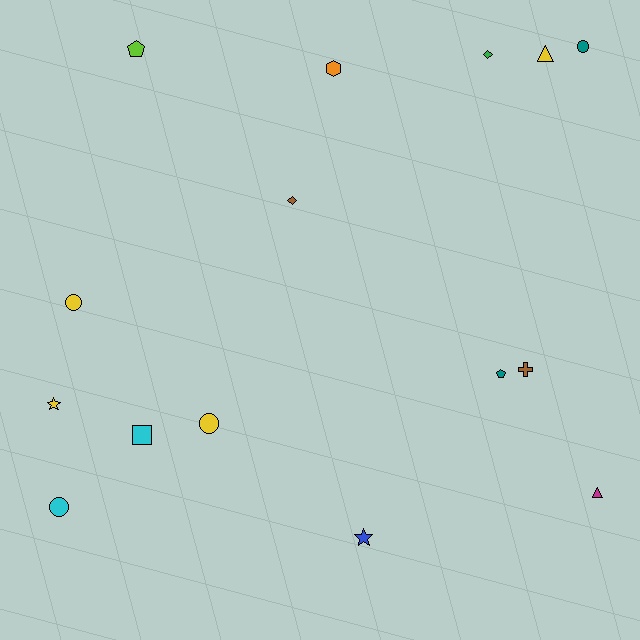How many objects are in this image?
There are 15 objects.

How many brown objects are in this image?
There are 2 brown objects.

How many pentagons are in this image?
There are 2 pentagons.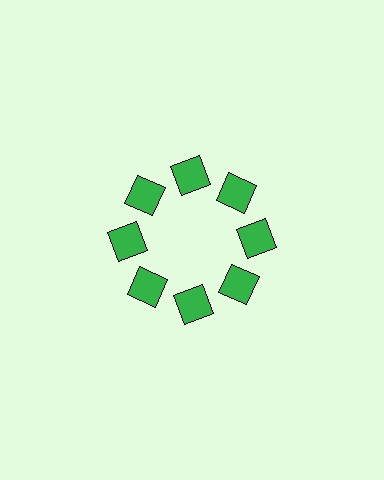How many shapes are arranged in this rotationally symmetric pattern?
There are 8 shapes, arranged in 8 groups of 1.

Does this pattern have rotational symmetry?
Yes, this pattern has 8-fold rotational symmetry. It looks the same after rotating 45 degrees around the center.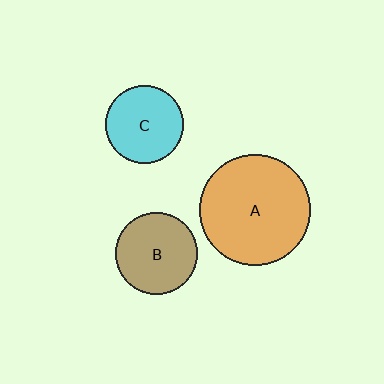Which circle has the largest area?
Circle A (orange).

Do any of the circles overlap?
No, none of the circles overlap.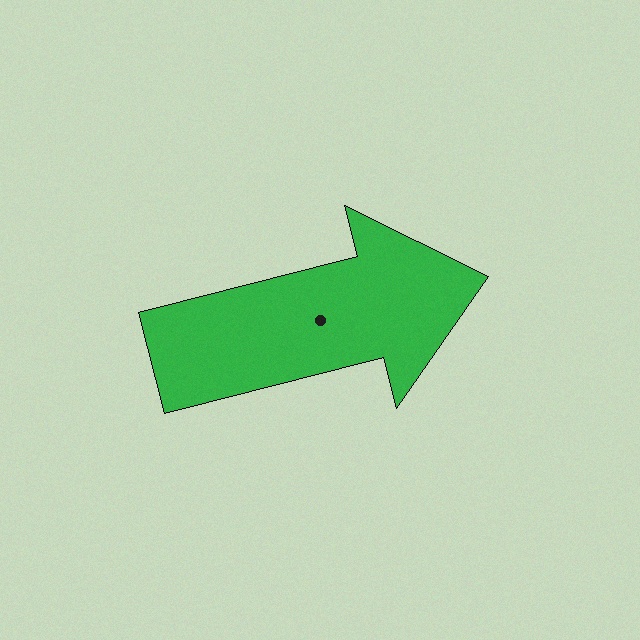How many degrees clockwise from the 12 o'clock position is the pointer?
Approximately 76 degrees.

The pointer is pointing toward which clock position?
Roughly 3 o'clock.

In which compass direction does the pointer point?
East.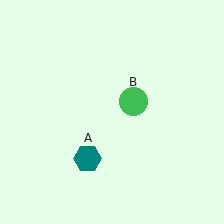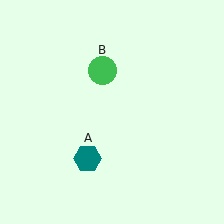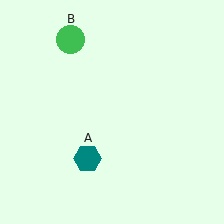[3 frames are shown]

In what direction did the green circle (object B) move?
The green circle (object B) moved up and to the left.